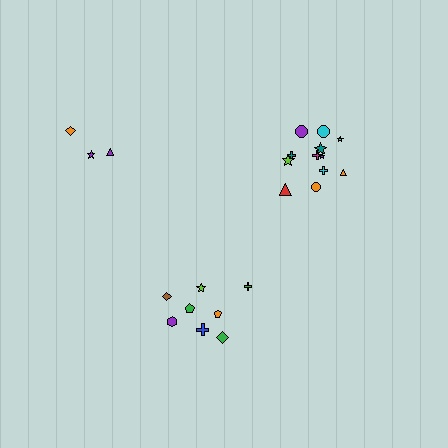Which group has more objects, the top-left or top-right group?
The top-right group.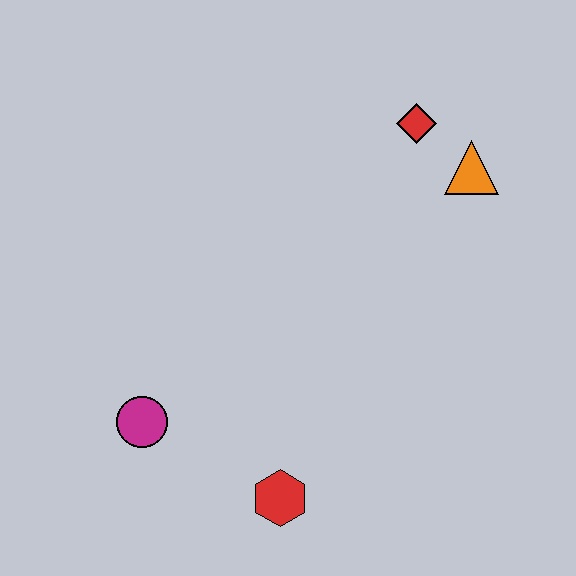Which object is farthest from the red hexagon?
The red diamond is farthest from the red hexagon.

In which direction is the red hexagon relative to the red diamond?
The red hexagon is below the red diamond.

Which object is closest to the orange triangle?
The red diamond is closest to the orange triangle.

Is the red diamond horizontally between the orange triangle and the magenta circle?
Yes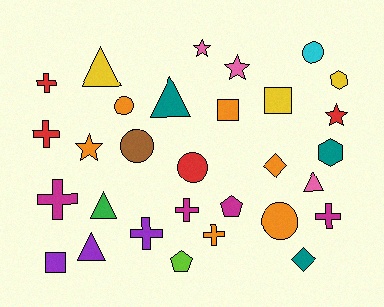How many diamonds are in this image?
There are 2 diamonds.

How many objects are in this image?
There are 30 objects.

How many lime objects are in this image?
There is 1 lime object.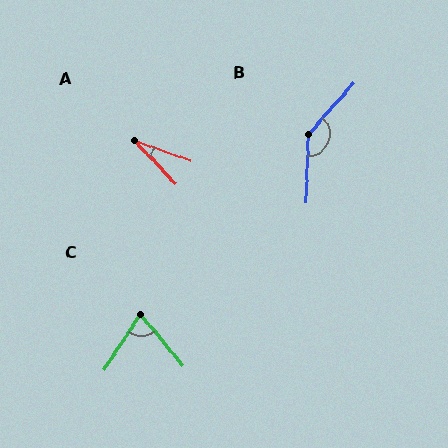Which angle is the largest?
B, at approximately 140 degrees.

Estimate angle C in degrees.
Approximately 73 degrees.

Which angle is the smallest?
A, at approximately 27 degrees.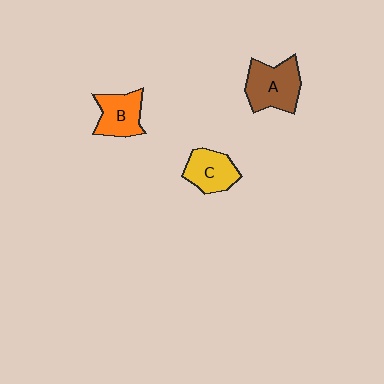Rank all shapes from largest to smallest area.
From largest to smallest: A (brown), B (orange), C (yellow).